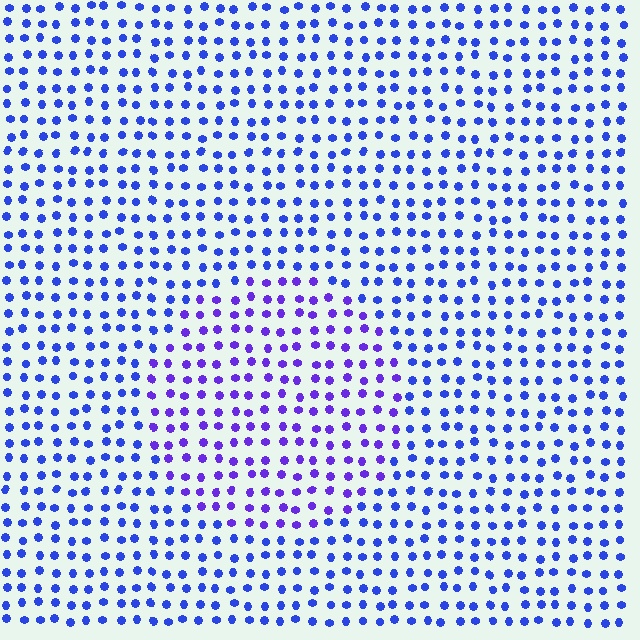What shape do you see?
I see a circle.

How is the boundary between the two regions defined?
The boundary is defined purely by a slight shift in hue (about 30 degrees). Spacing, size, and orientation are identical on both sides.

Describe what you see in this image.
The image is filled with small blue elements in a uniform arrangement. A circle-shaped region is visible where the elements are tinted to a slightly different hue, forming a subtle color boundary.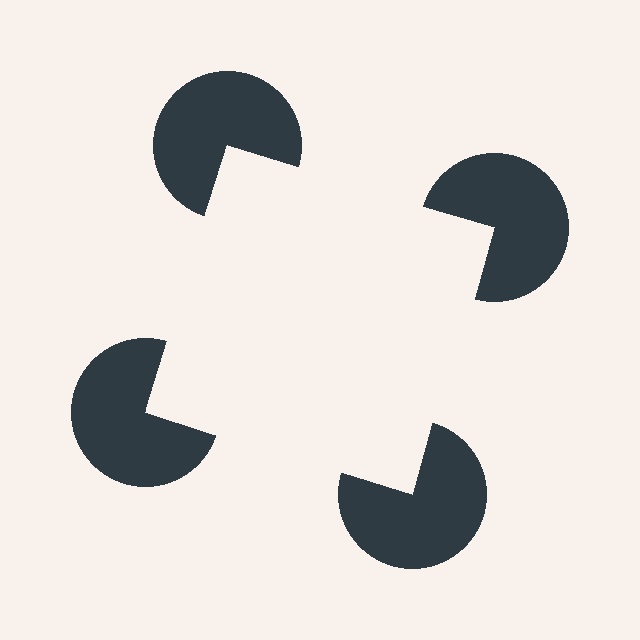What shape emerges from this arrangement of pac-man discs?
An illusory square — its edges are inferred from the aligned wedge cuts in the pac-man discs, not physically drawn.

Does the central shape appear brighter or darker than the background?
It typically appears slightly brighter than the background, even though no actual brightness change is drawn.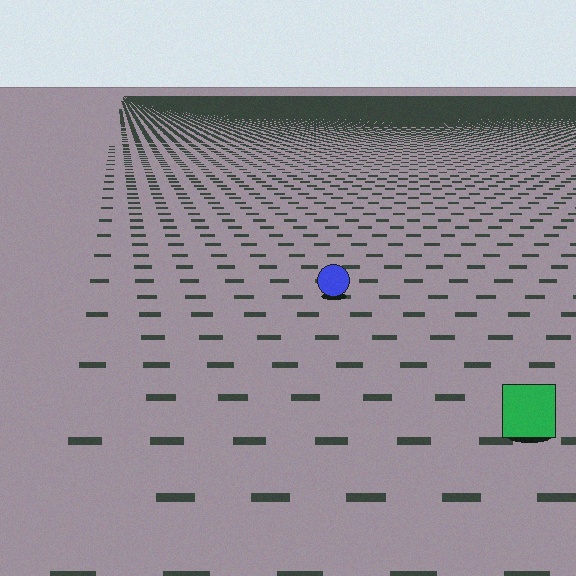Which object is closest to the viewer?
The green square is closest. The texture marks near it are larger and more spread out.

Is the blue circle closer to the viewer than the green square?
No. The green square is closer — you can tell from the texture gradient: the ground texture is coarser near it.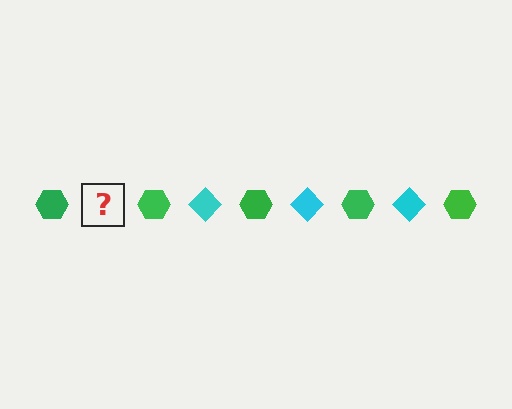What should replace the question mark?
The question mark should be replaced with a cyan diamond.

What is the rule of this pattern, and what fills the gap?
The rule is that the pattern alternates between green hexagon and cyan diamond. The gap should be filled with a cyan diamond.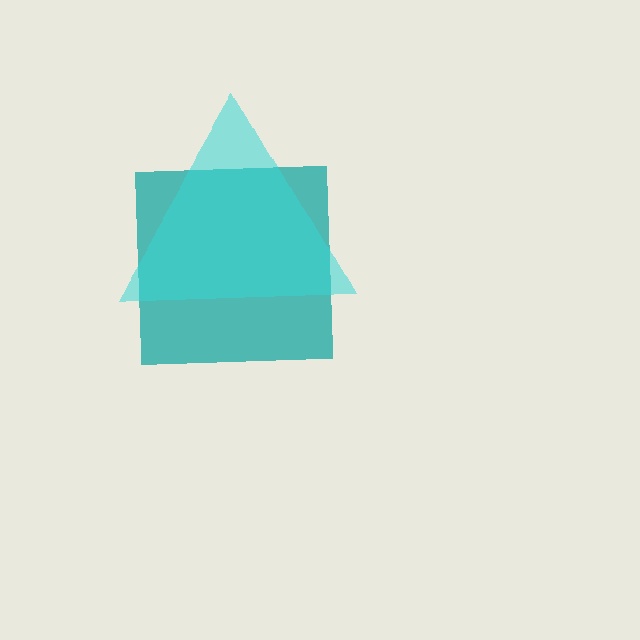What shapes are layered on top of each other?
The layered shapes are: a teal square, a cyan triangle.